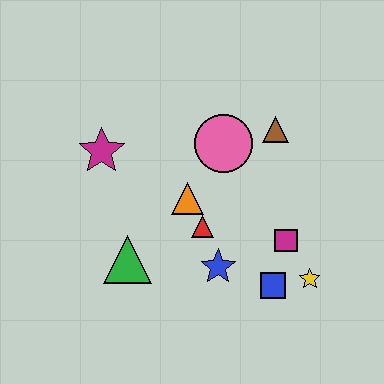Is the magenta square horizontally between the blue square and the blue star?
No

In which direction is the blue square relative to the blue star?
The blue square is to the right of the blue star.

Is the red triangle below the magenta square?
No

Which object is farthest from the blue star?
The magenta star is farthest from the blue star.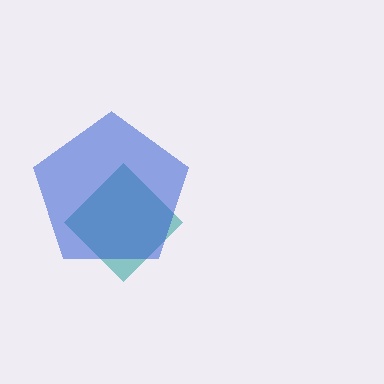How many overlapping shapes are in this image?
There are 2 overlapping shapes in the image.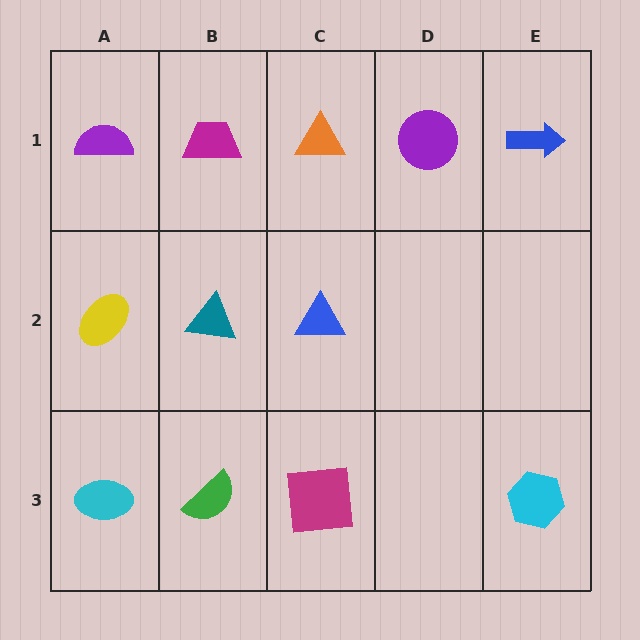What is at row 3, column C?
A magenta square.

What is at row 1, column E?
A blue arrow.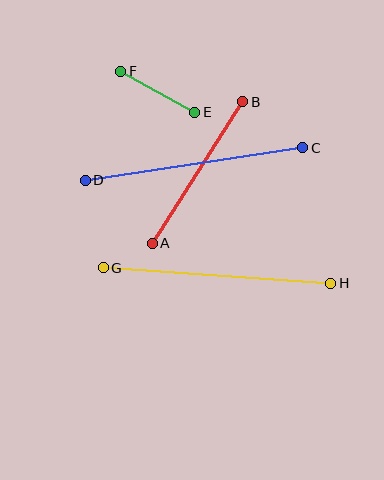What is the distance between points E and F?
The distance is approximately 84 pixels.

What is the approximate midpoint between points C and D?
The midpoint is at approximately (194, 164) pixels.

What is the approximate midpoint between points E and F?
The midpoint is at approximately (158, 92) pixels.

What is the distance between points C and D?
The distance is approximately 220 pixels.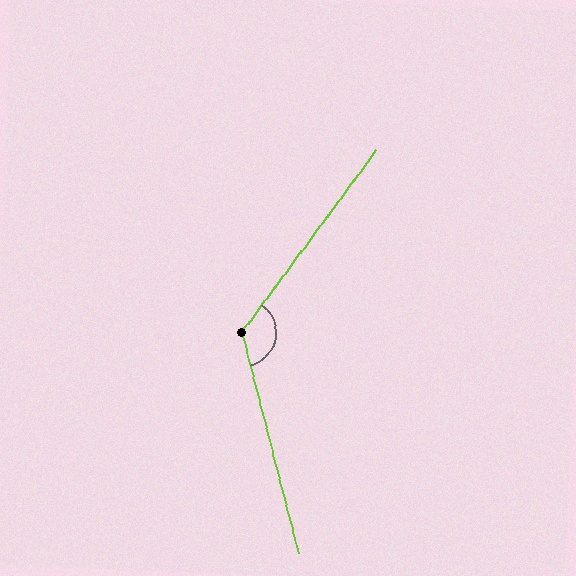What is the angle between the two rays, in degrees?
Approximately 129 degrees.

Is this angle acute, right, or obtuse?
It is obtuse.